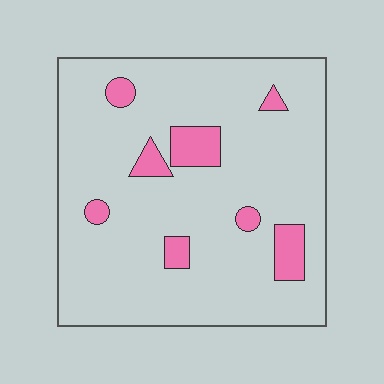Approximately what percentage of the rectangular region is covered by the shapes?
Approximately 10%.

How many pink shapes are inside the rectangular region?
8.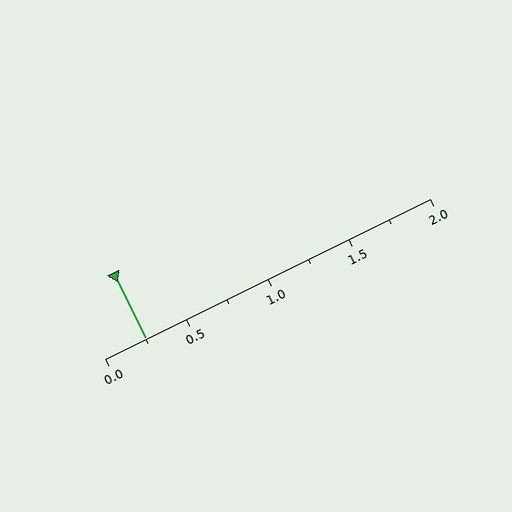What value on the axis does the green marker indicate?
The marker indicates approximately 0.25.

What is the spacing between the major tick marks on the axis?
The major ticks are spaced 0.5 apart.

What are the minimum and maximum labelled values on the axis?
The axis runs from 0.0 to 2.0.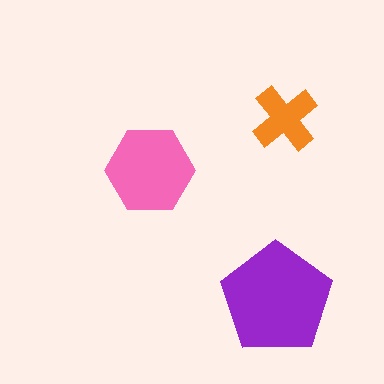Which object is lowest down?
The purple pentagon is bottommost.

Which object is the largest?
The purple pentagon.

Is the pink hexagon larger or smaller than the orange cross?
Larger.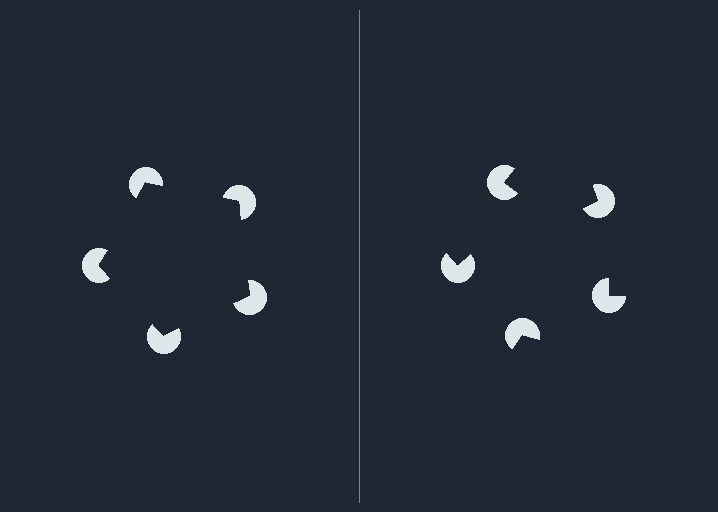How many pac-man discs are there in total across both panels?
10 — 5 on each side.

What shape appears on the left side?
An illusory pentagon.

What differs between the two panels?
The pac-man discs are positioned identically on both sides; only the wedge orientations differ. On the left they align to a pentagon; on the right they are misaligned.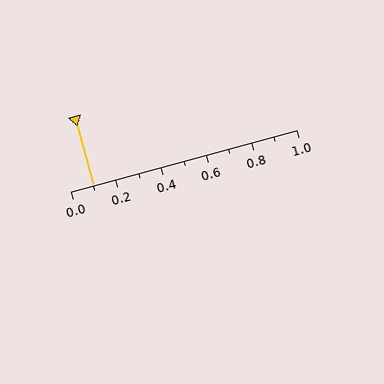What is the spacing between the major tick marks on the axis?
The major ticks are spaced 0.2 apart.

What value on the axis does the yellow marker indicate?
The marker indicates approximately 0.1.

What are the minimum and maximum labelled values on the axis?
The axis runs from 0.0 to 1.0.